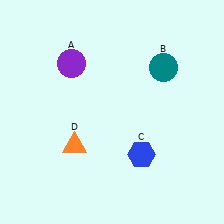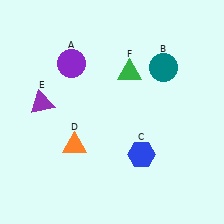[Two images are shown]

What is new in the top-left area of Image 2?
A purple triangle (E) was added in the top-left area of Image 2.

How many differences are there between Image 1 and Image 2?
There are 2 differences between the two images.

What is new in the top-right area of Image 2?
A green triangle (F) was added in the top-right area of Image 2.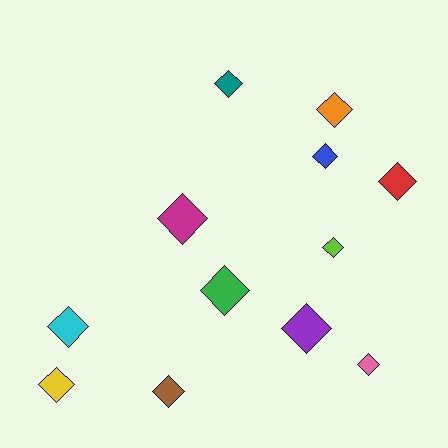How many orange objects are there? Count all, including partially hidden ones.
There is 1 orange object.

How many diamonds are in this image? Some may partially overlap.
There are 12 diamonds.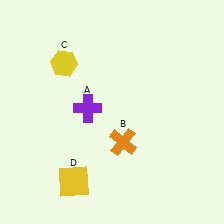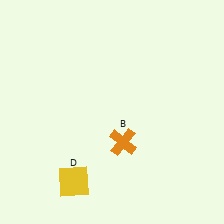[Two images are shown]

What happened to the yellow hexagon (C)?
The yellow hexagon (C) was removed in Image 2. It was in the top-left area of Image 1.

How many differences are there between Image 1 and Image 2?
There are 2 differences between the two images.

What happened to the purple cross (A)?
The purple cross (A) was removed in Image 2. It was in the top-left area of Image 1.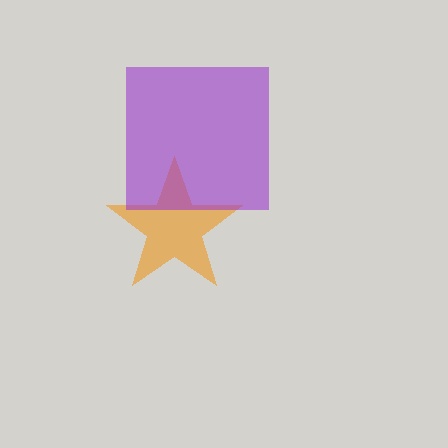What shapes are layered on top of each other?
The layered shapes are: an orange star, a purple square.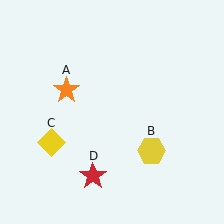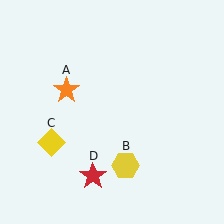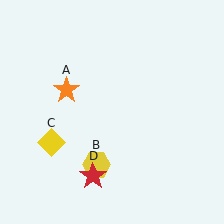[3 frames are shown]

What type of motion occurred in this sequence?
The yellow hexagon (object B) rotated clockwise around the center of the scene.